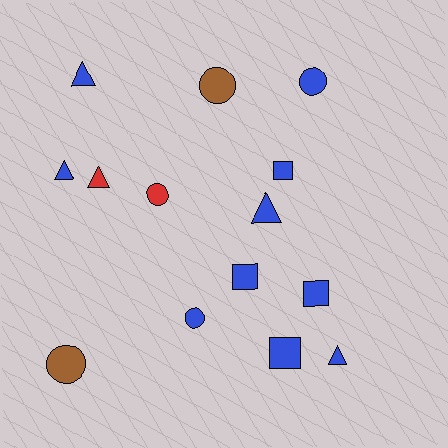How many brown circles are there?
There are 2 brown circles.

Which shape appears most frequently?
Circle, with 5 objects.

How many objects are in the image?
There are 14 objects.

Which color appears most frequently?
Blue, with 10 objects.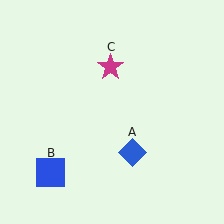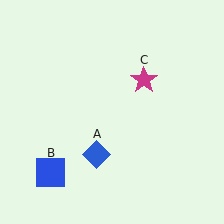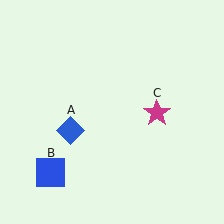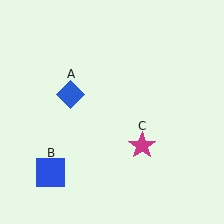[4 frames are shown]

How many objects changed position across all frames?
2 objects changed position: blue diamond (object A), magenta star (object C).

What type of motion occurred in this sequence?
The blue diamond (object A), magenta star (object C) rotated clockwise around the center of the scene.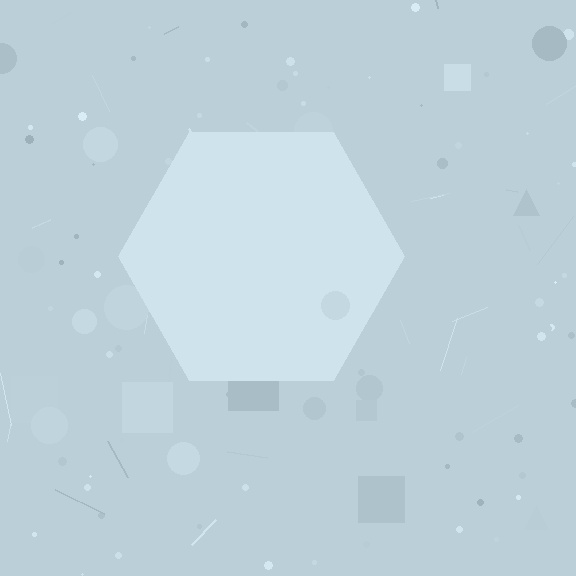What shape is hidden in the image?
A hexagon is hidden in the image.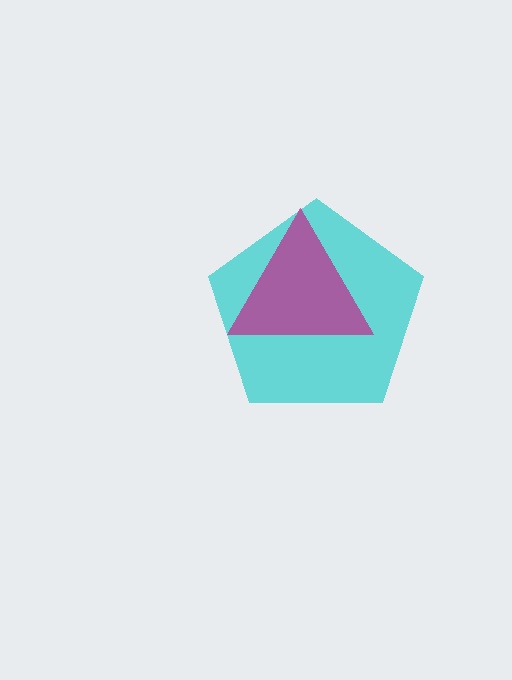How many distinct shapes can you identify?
There are 2 distinct shapes: a cyan pentagon, a magenta triangle.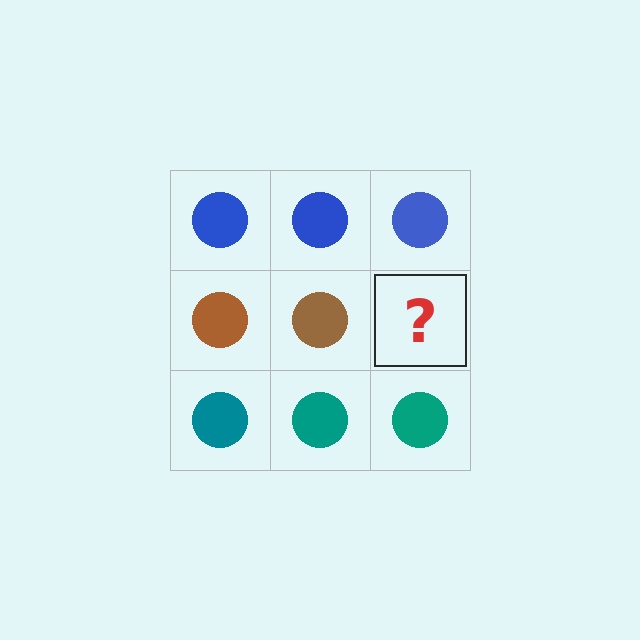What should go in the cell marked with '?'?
The missing cell should contain a brown circle.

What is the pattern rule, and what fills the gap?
The rule is that each row has a consistent color. The gap should be filled with a brown circle.